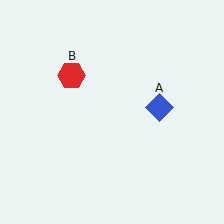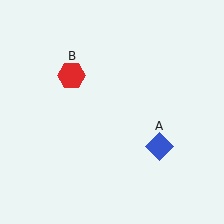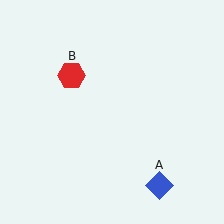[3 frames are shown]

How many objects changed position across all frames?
1 object changed position: blue diamond (object A).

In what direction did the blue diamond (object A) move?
The blue diamond (object A) moved down.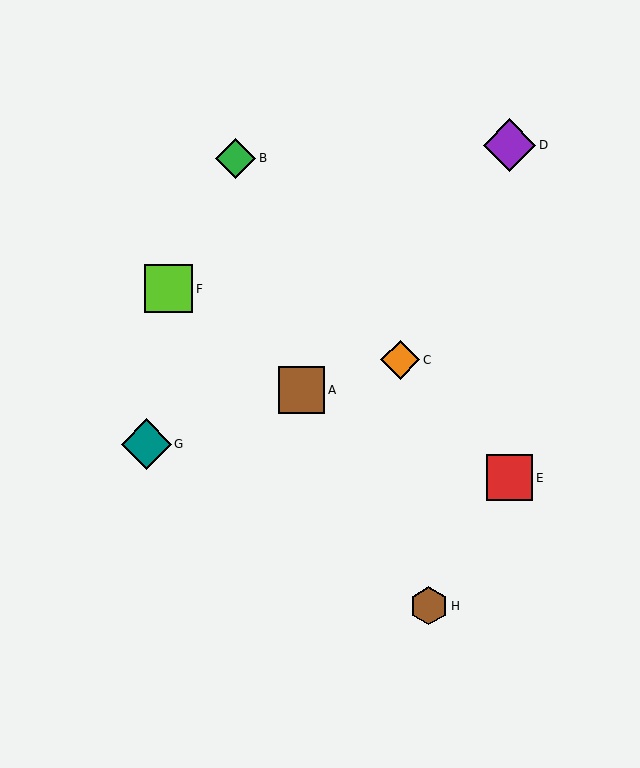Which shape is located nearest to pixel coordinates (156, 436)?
The teal diamond (labeled G) at (146, 444) is nearest to that location.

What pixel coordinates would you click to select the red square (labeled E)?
Click at (510, 478) to select the red square E.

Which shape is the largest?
The purple diamond (labeled D) is the largest.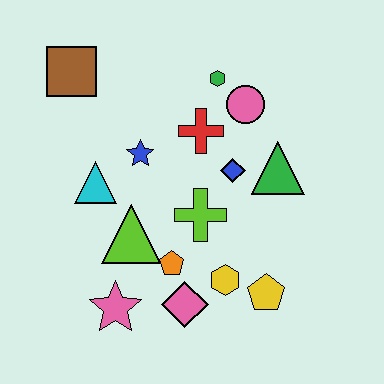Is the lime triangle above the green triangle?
No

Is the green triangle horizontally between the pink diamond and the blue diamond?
No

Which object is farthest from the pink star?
The green hexagon is farthest from the pink star.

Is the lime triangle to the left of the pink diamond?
Yes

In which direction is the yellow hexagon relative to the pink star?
The yellow hexagon is to the right of the pink star.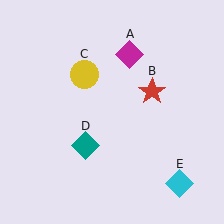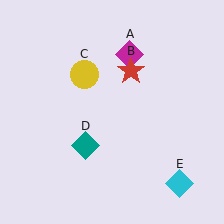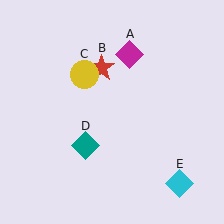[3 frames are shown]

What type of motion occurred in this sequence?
The red star (object B) rotated counterclockwise around the center of the scene.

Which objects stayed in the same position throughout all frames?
Magenta diamond (object A) and yellow circle (object C) and teal diamond (object D) and cyan diamond (object E) remained stationary.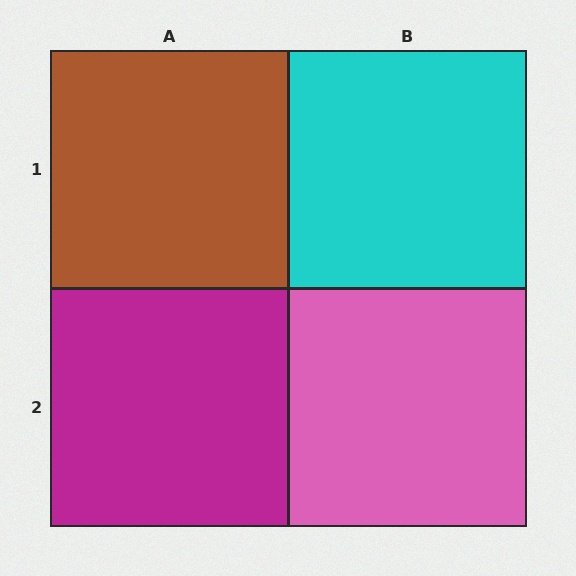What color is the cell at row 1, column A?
Brown.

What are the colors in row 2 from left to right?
Magenta, pink.